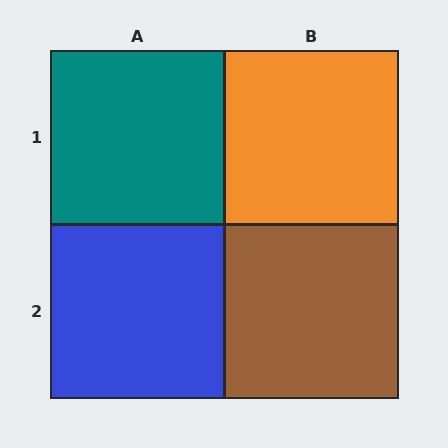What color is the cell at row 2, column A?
Blue.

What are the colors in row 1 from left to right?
Teal, orange.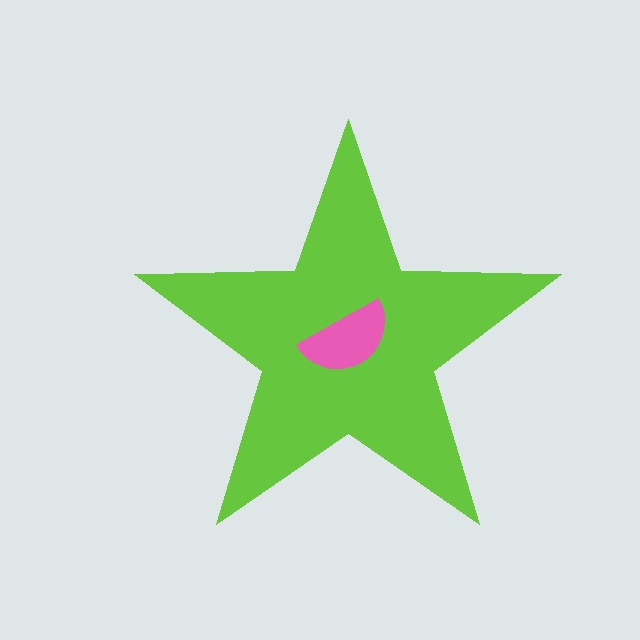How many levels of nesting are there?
2.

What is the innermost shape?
The pink semicircle.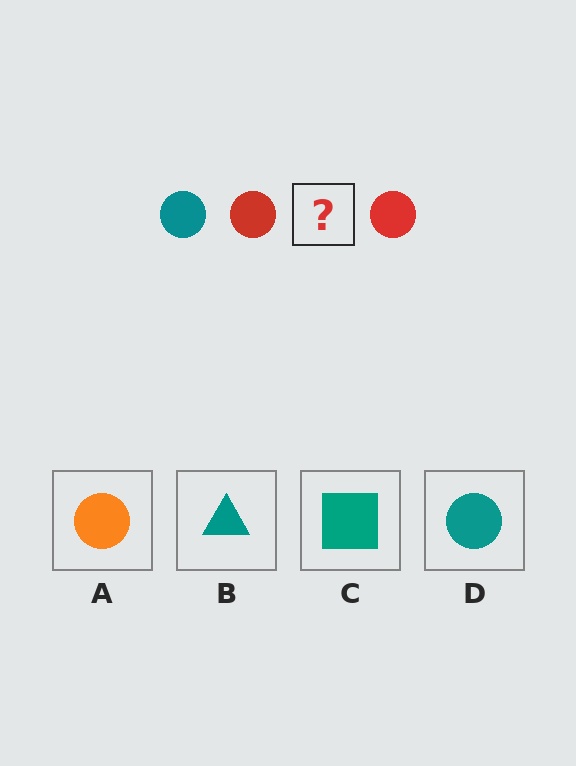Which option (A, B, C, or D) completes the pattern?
D.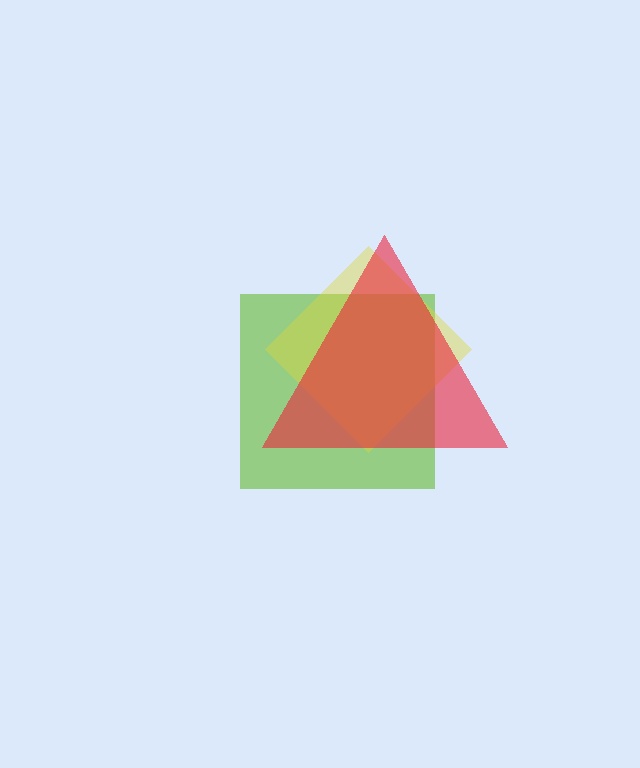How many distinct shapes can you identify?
There are 3 distinct shapes: a lime square, a yellow diamond, a red triangle.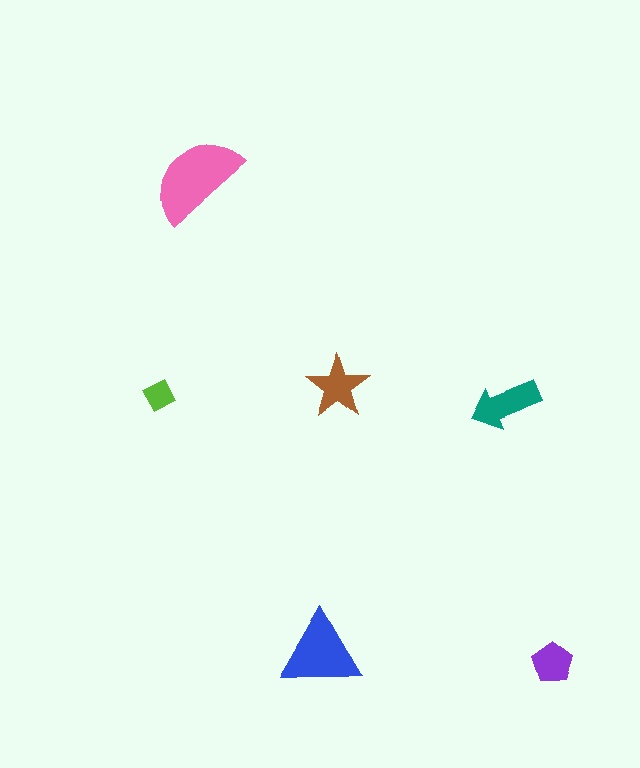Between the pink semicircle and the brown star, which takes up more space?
The pink semicircle.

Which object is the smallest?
The lime diamond.